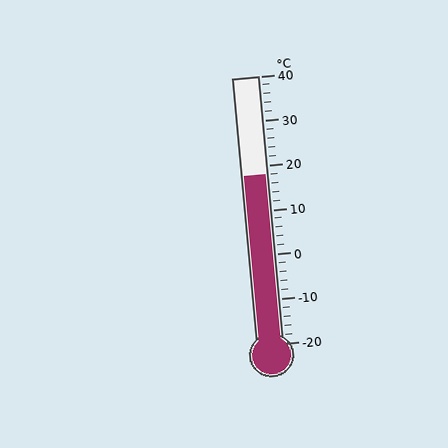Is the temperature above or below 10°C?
The temperature is above 10°C.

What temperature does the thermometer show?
The thermometer shows approximately 18°C.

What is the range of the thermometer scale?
The thermometer scale ranges from -20°C to 40°C.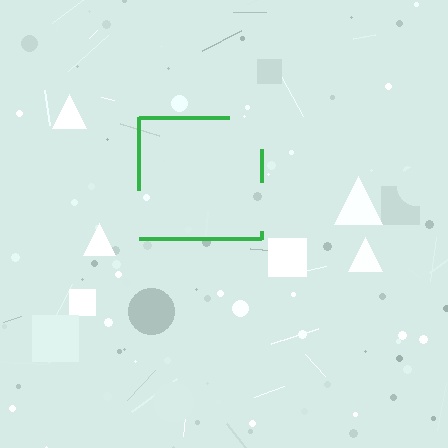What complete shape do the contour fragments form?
The contour fragments form a square.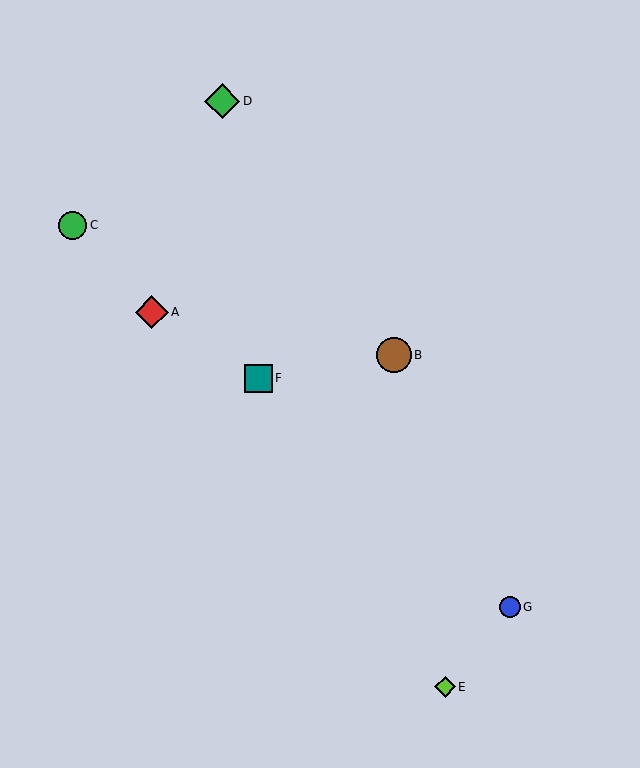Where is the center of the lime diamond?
The center of the lime diamond is at (445, 687).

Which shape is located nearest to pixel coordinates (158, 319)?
The red diamond (labeled A) at (152, 312) is nearest to that location.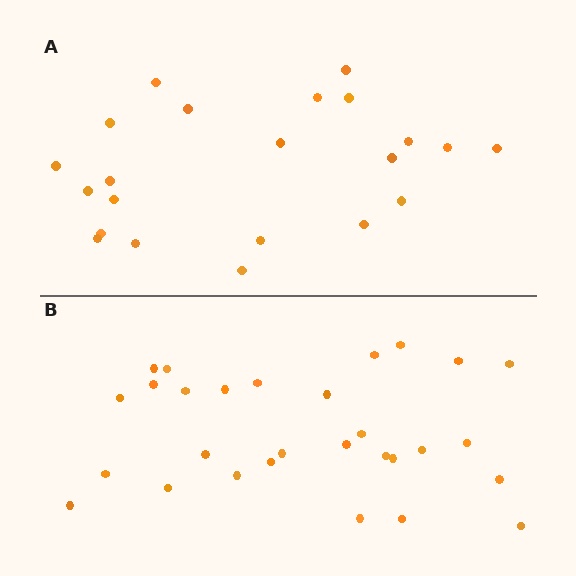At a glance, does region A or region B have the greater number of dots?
Region B (the bottom region) has more dots.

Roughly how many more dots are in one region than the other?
Region B has roughly 8 or so more dots than region A.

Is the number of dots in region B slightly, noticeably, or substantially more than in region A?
Region B has noticeably more, but not dramatically so. The ratio is roughly 1.3 to 1.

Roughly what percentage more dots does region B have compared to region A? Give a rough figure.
About 30% more.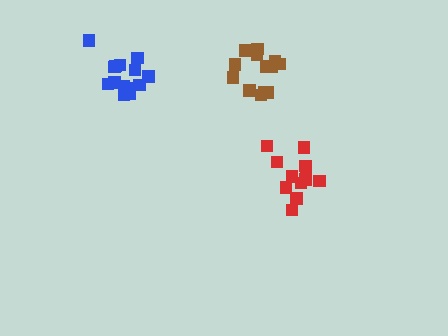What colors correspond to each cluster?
The clusters are colored: blue, brown, red.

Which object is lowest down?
The red cluster is bottommost.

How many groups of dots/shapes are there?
There are 3 groups.